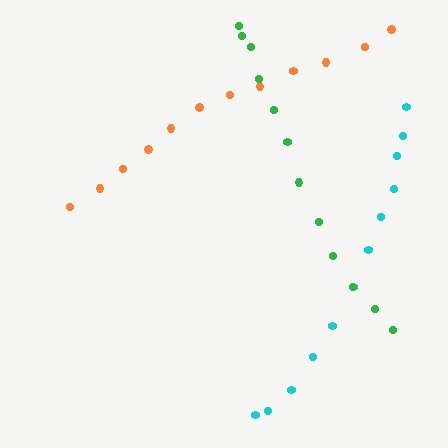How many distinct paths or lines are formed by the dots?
There are 3 distinct paths.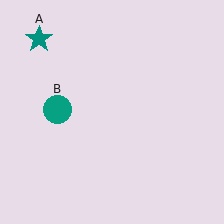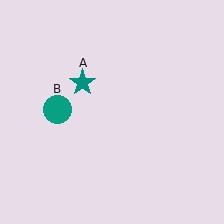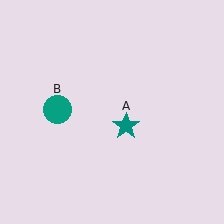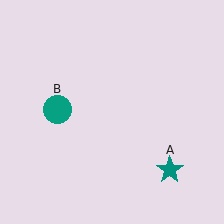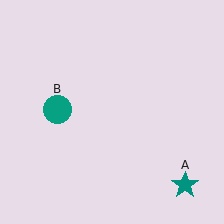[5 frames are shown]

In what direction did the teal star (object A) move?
The teal star (object A) moved down and to the right.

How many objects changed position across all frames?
1 object changed position: teal star (object A).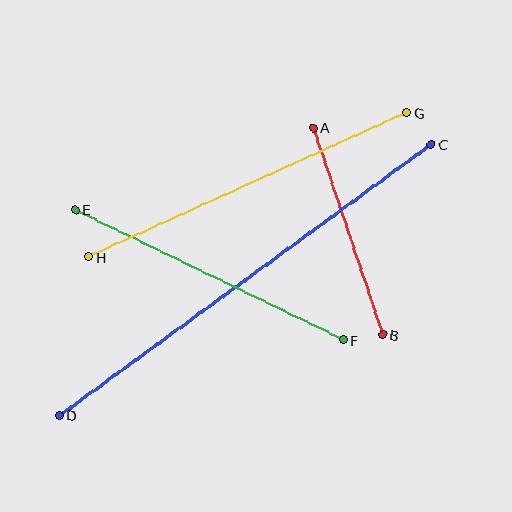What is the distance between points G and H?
The distance is approximately 349 pixels.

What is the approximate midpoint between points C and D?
The midpoint is at approximately (245, 280) pixels.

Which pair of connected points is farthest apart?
Points C and D are farthest apart.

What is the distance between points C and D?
The distance is approximately 460 pixels.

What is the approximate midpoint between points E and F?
The midpoint is at approximately (209, 275) pixels.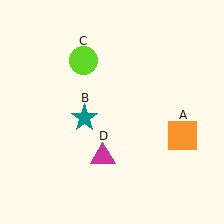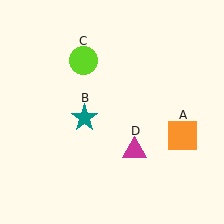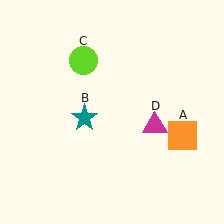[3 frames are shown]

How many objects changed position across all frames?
1 object changed position: magenta triangle (object D).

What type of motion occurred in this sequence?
The magenta triangle (object D) rotated counterclockwise around the center of the scene.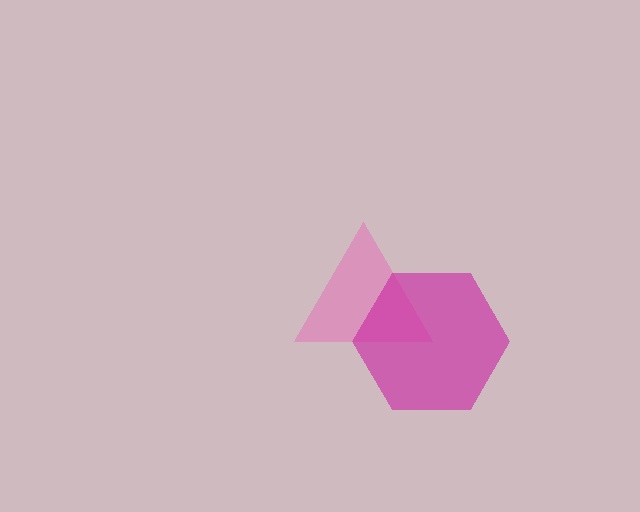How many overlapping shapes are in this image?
There are 2 overlapping shapes in the image.